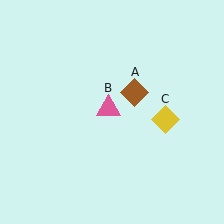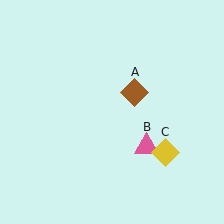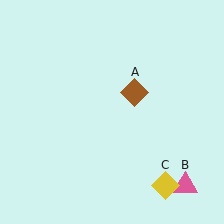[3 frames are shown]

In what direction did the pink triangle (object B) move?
The pink triangle (object B) moved down and to the right.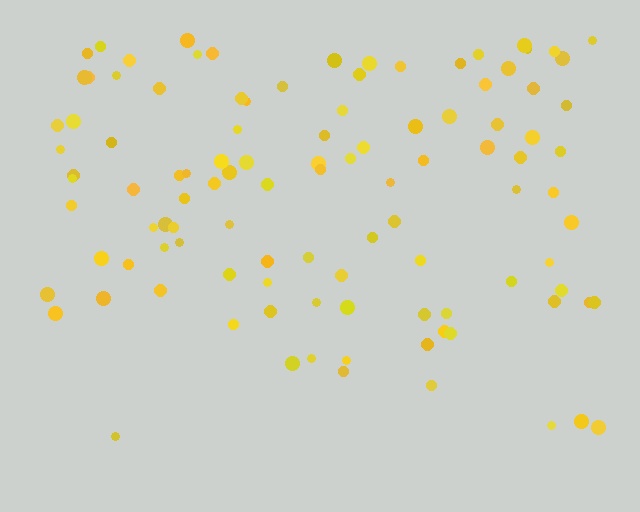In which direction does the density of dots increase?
From bottom to top, with the top side densest.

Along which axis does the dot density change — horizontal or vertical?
Vertical.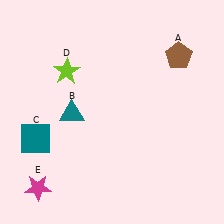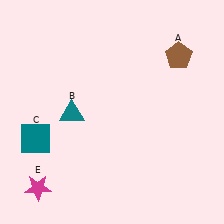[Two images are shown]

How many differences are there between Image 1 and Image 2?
There is 1 difference between the two images.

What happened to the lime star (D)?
The lime star (D) was removed in Image 2. It was in the top-left area of Image 1.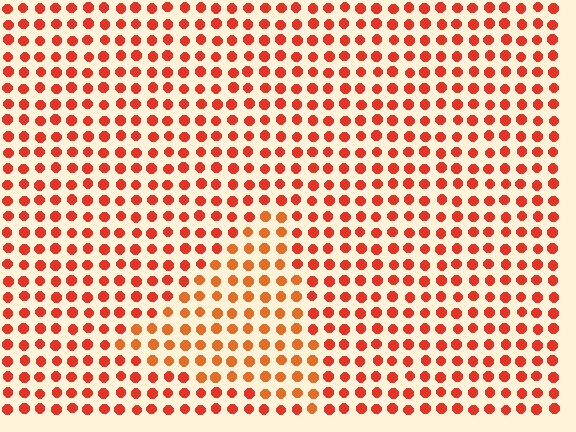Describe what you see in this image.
The image is filled with small red elements in a uniform arrangement. A triangle-shaped region is visible where the elements are tinted to a slightly different hue, forming a subtle color boundary.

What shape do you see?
I see a triangle.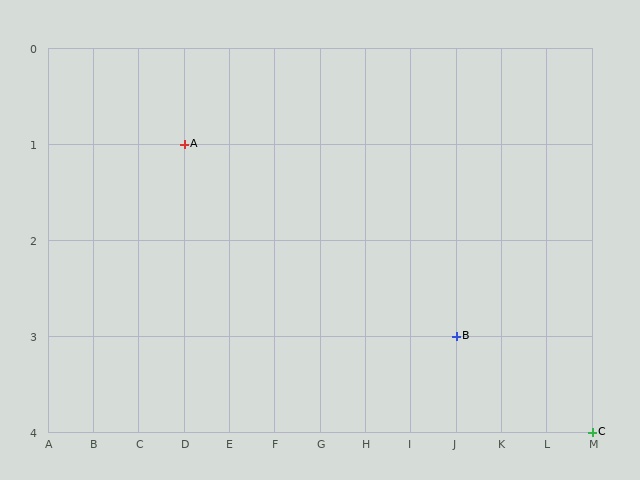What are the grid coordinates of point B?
Point B is at grid coordinates (J, 3).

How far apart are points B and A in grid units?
Points B and A are 6 columns and 2 rows apart (about 6.3 grid units diagonally).